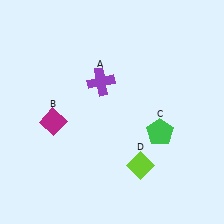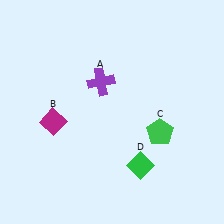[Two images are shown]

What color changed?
The diamond (D) changed from lime in Image 1 to green in Image 2.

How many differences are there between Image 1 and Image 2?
There is 1 difference between the two images.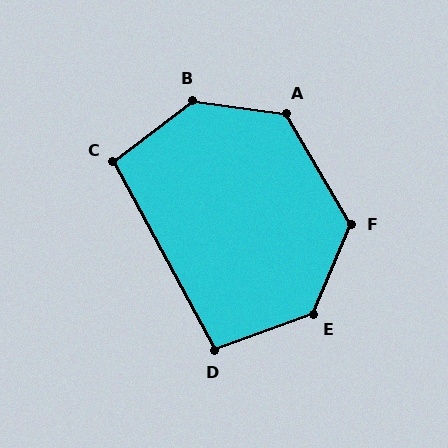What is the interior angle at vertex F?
Approximately 127 degrees (obtuse).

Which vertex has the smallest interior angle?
D, at approximately 98 degrees.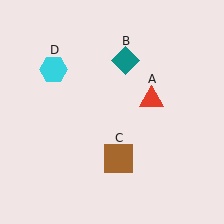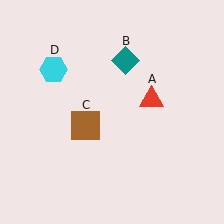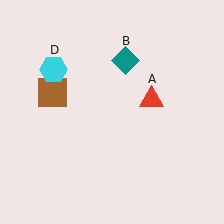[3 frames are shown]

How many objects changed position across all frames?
1 object changed position: brown square (object C).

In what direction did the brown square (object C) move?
The brown square (object C) moved up and to the left.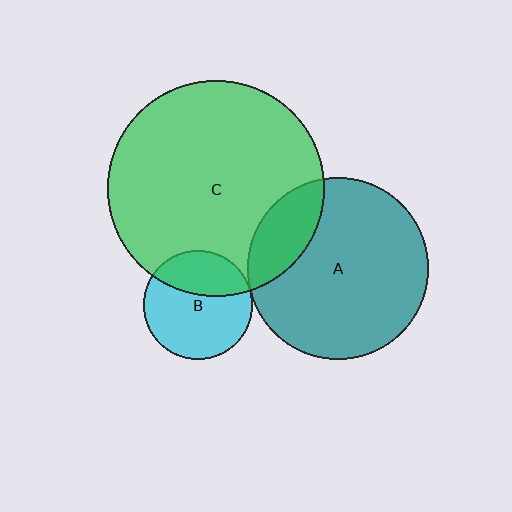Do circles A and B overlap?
Yes.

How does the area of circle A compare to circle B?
Approximately 2.8 times.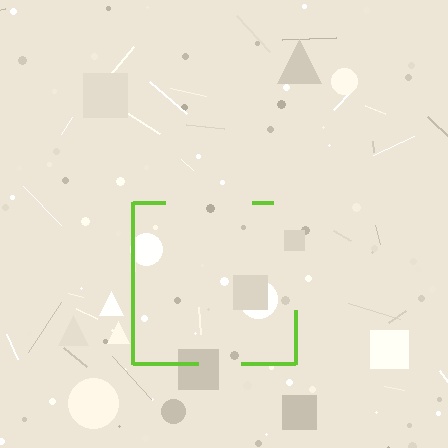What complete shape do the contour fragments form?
The contour fragments form a square.